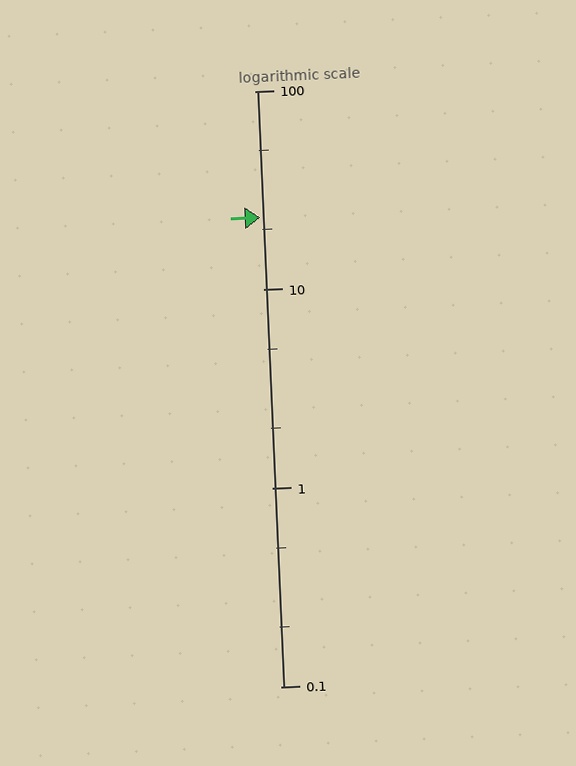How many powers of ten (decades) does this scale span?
The scale spans 3 decades, from 0.1 to 100.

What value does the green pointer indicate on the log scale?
The pointer indicates approximately 23.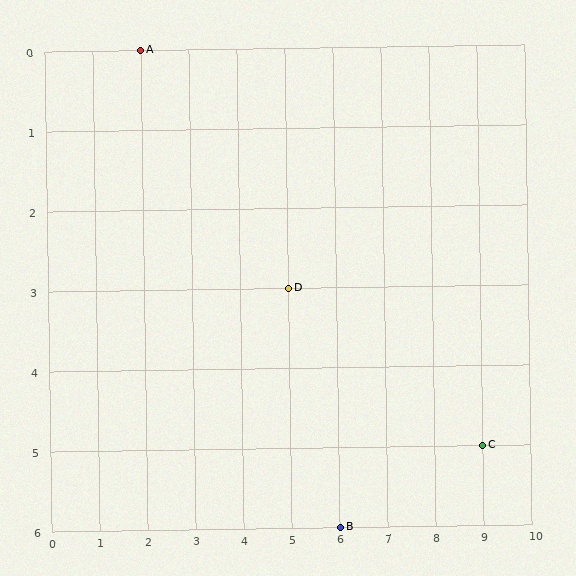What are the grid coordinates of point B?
Point B is at grid coordinates (6, 6).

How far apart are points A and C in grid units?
Points A and C are 7 columns and 5 rows apart (about 8.6 grid units diagonally).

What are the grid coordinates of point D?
Point D is at grid coordinates (5, 3).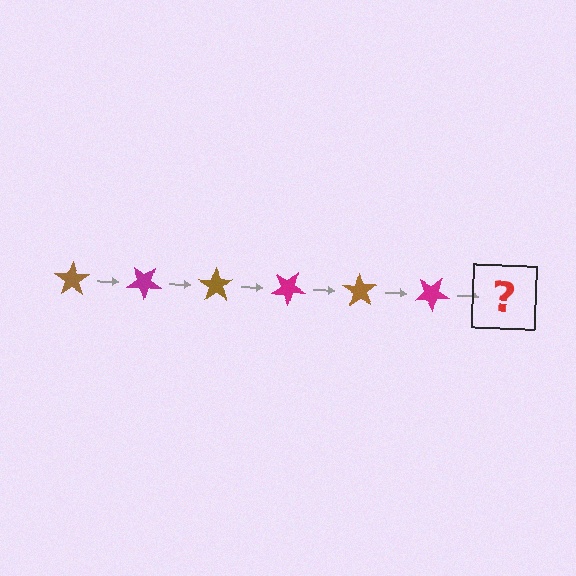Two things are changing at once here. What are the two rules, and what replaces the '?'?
The two rules are that it rotates 35 degrees each step and the color cycles through brown and magenta. The '?' should be a brown star, rotated 210 degrees from the start.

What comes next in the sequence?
The next element should be a brown star, rotated 210 degrees from the start.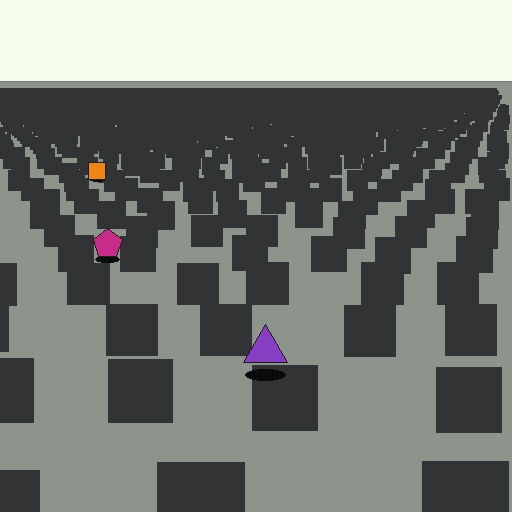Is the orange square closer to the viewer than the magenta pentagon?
No. The magenta pentagon is closer — you can tell from the texture gradient: the ground texture is coarser near it.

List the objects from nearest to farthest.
From nearest to farthest: the purple triangle, the magenta pentagon, the orange square.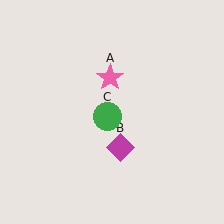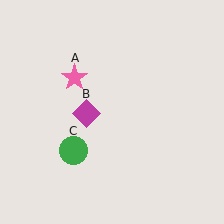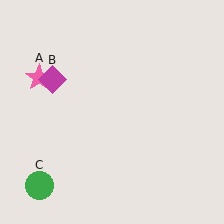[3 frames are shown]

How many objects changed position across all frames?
3 objects changed position: pink star (object A), magenta diamond (object B), green circle (object C).